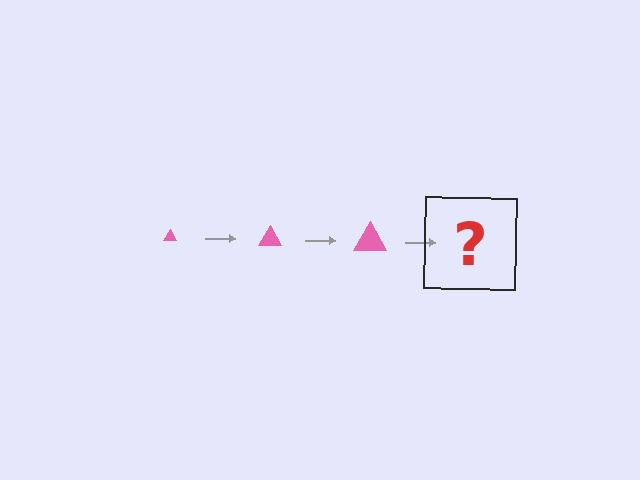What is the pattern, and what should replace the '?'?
The pattern is that the triangle gets progressively larger each step. The '?' should be a pink triangle, larger than the previous one.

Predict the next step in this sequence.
The next step is a pink triangle, larger than the previous one.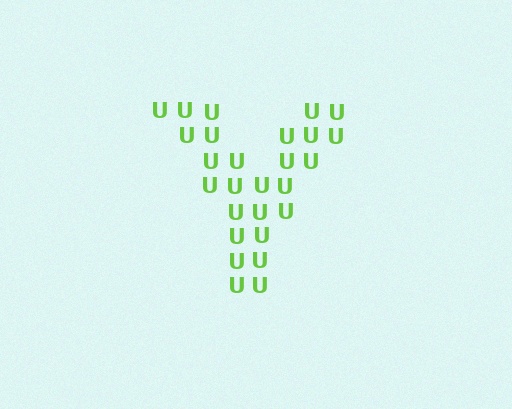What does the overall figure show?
The overall figure shows the letter Y.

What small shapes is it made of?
It is made of small letter U's.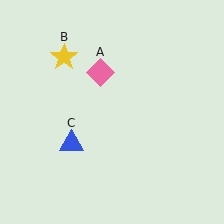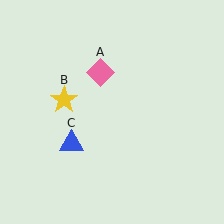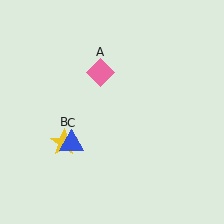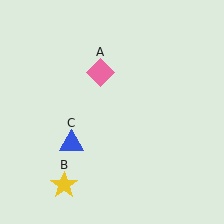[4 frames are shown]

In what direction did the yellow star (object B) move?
The yellow star (object B) moved down.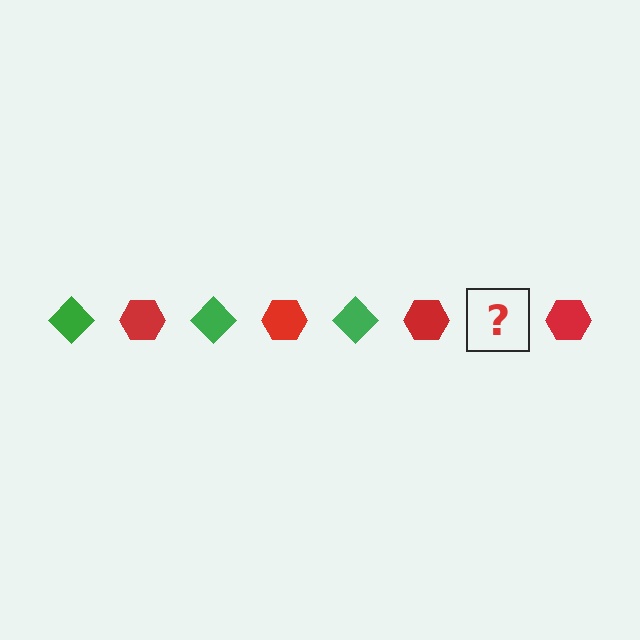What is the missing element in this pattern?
The missing element is a green diamond.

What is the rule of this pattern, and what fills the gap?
The rule is that the pattern alternates between green diamond and red hexagon. The gap should be filled with a green diamond.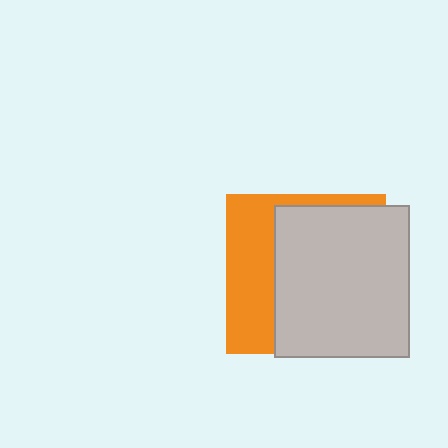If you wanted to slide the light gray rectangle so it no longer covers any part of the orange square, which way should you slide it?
Slide it right — that is the most direct way to separate the two shapes.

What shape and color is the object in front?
The object in front is a light gray rectangle.